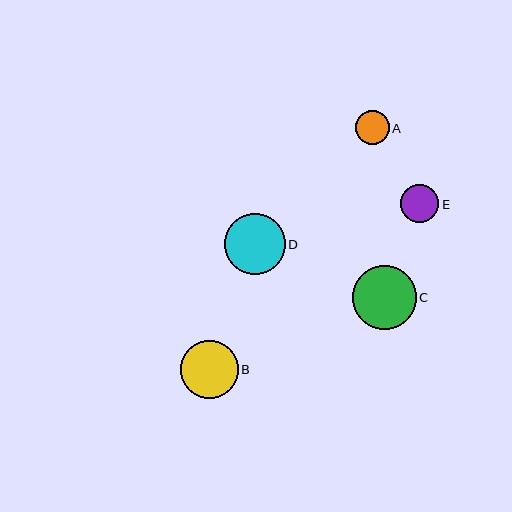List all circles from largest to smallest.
From largest to smallest: C, D, B, E, A.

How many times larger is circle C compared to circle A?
Circle C is approximately 1.9 times the size of circle A.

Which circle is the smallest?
Circle A is the smallest with a size of approximately 33 pixels.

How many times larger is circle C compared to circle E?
Circle C is approximately 1.7 times the size of circle E.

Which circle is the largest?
Circle C is the largest with a size of approximately 64 pixels.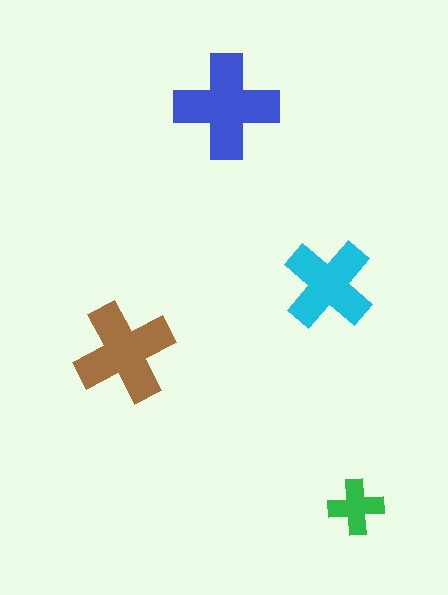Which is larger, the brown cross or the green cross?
The brown one.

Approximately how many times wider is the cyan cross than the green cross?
About 1.5 times wider.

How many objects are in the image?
There are 4 objects in the image.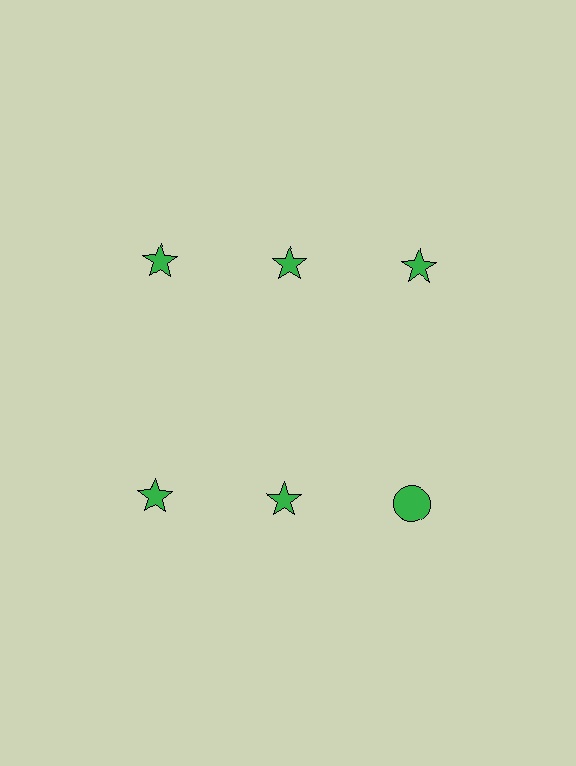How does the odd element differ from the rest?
It has a different shape: circle instead of star.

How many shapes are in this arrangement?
There are 6 shapes arranged in a grid pattern.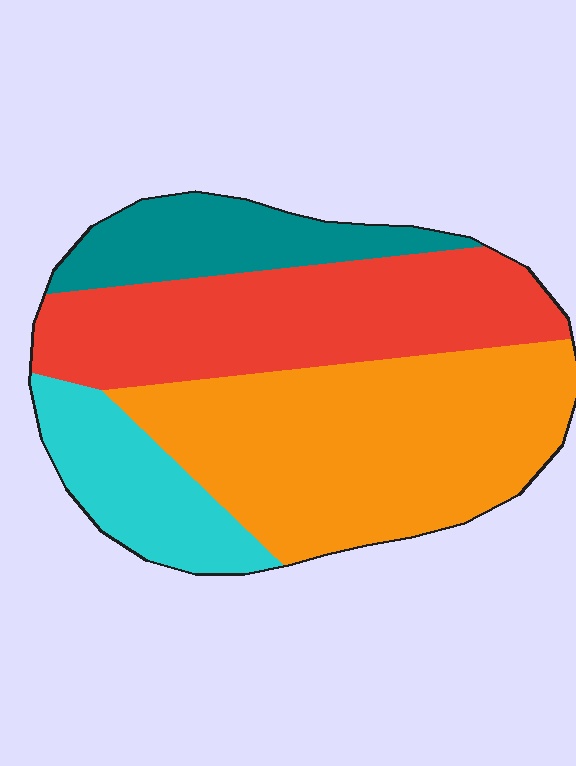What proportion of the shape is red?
Red covers about 30% of the shape.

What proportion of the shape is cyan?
Cyan covers around 15% of the shape.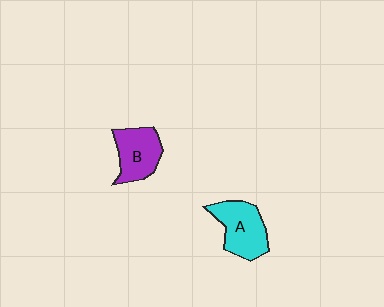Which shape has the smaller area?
Shape B (purple).